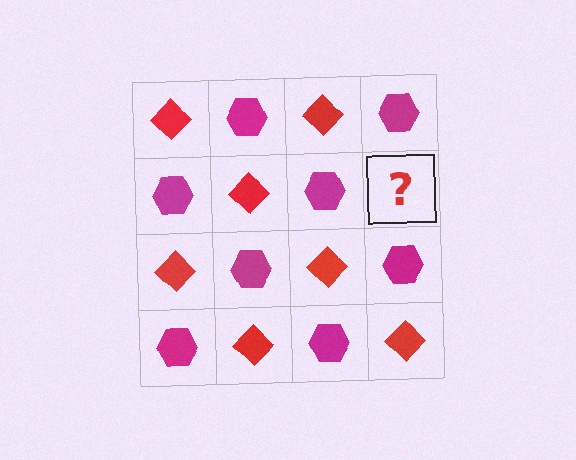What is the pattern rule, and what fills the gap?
The rule is that it alternates red diamond and magenta hexagon in a checkerboard pattern. The gap should be filled with a red diamond.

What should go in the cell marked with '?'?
The missing cell should contain a red diamond.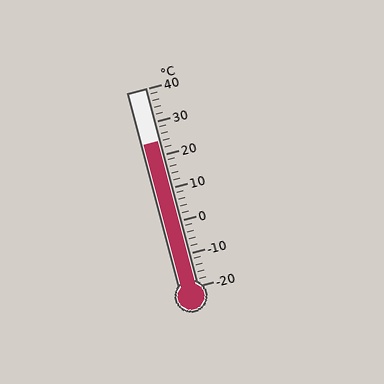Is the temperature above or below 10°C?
The temperature is above 10°C.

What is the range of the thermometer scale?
The thermometer scale ranges from -20°C to 40°C.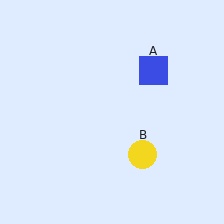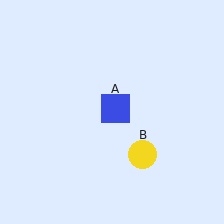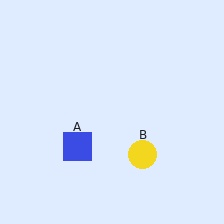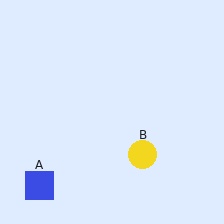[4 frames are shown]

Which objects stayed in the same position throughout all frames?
Yellow circle (object B) remained stationary.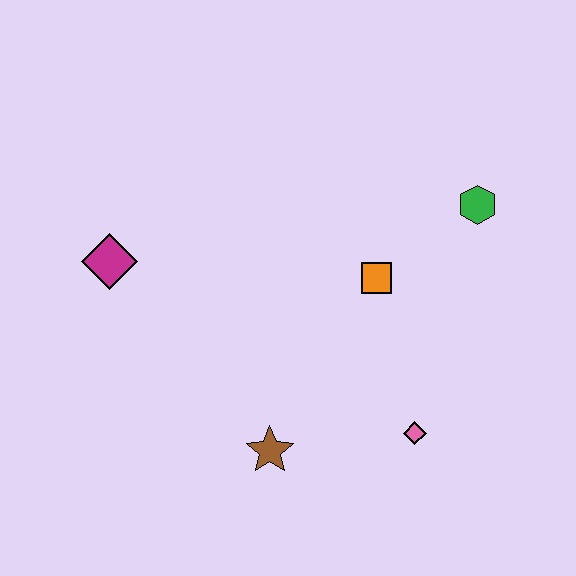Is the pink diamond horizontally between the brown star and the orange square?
No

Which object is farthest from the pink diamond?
The magenta diamond is farthest from the pink diamond.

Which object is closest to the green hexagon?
The orange square is closest to the green hexagon.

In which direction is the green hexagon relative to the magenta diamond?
The green hexagon is to the right of the magenta diamond.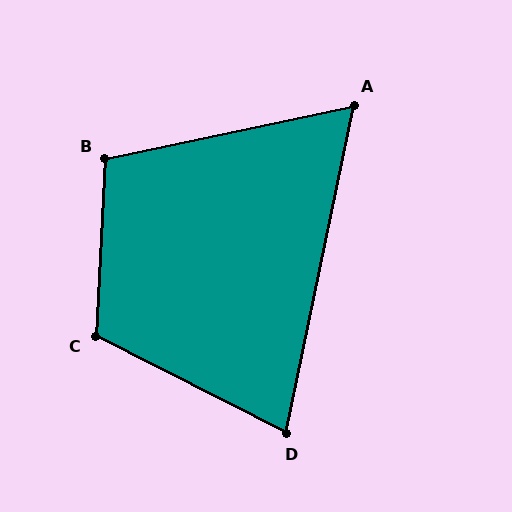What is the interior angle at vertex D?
Approximately 75 degrees (acute).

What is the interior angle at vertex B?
Approximately 105 degrees (obtuse).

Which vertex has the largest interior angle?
C, at approximately 114 degrees.